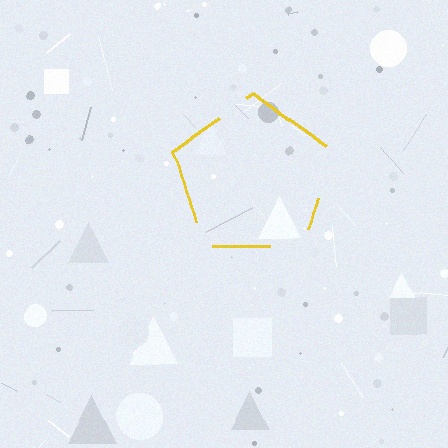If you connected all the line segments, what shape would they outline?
They would outline a pentagon.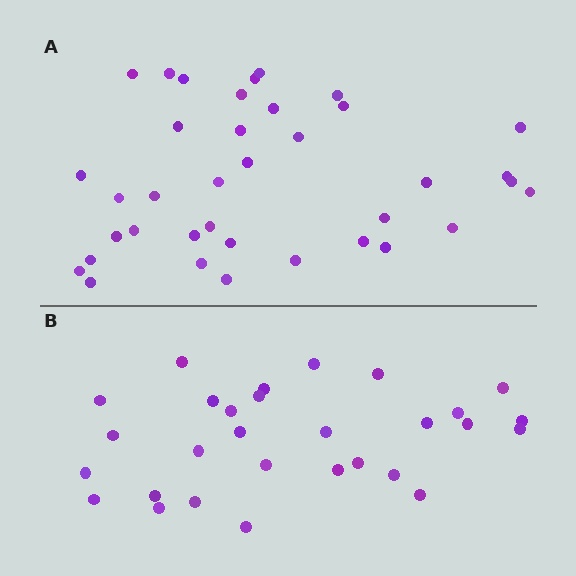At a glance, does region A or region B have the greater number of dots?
Region A (the top region) has more dots.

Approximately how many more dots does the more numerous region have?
Region A has roughly 8 or so more dots than region B.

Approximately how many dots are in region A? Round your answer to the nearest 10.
About 40 dots. (The exact count is 37, which rounds to 40.)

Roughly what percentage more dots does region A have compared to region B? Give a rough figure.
About 30% more.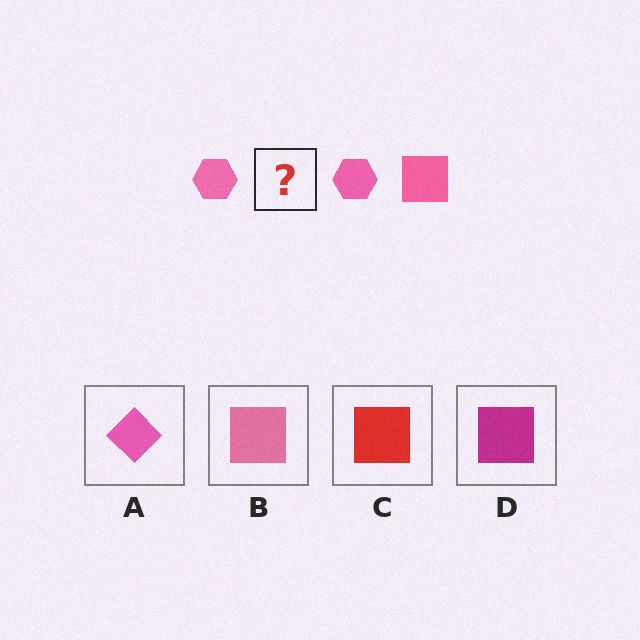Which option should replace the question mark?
Option B.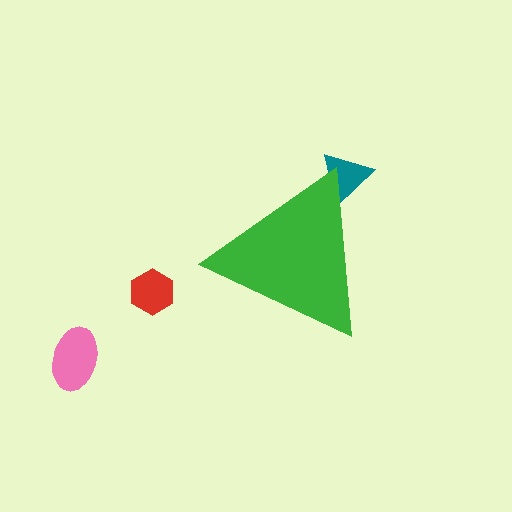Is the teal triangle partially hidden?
Yes, the teal triangle is partially hidden behind the green triangle.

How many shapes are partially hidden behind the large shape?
1 shape is partially hidden.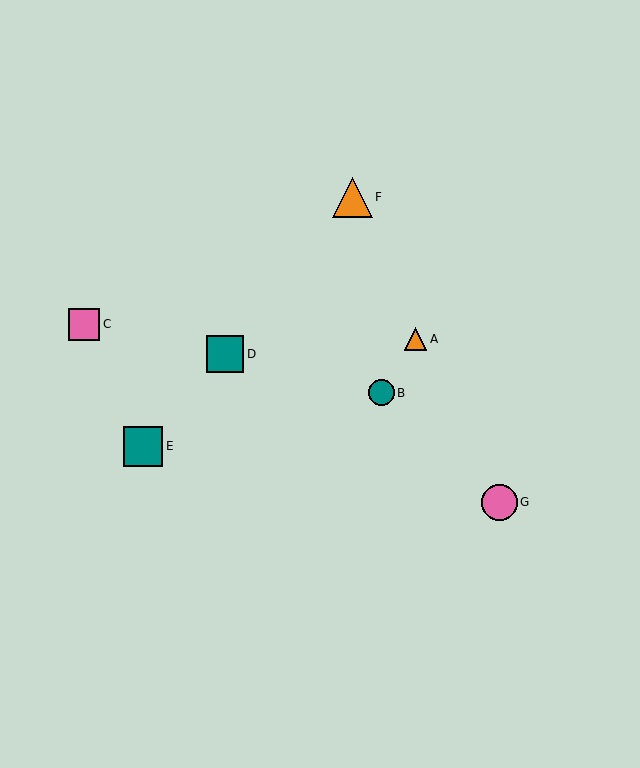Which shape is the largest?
The orange triangle (labeled F) is the largest.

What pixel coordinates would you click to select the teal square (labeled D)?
Click at (225, 354) to select the teal square D.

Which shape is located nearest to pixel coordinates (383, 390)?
The teal circle (labeled B) at (381, 393) is nearest to that location.